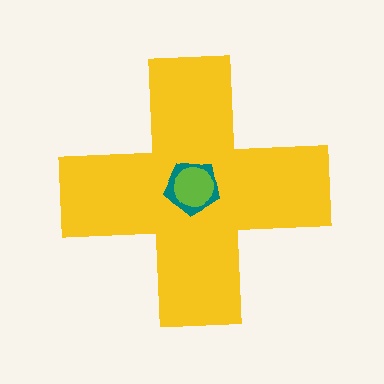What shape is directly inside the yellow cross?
The teal pentagon.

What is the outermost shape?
The yellow cross.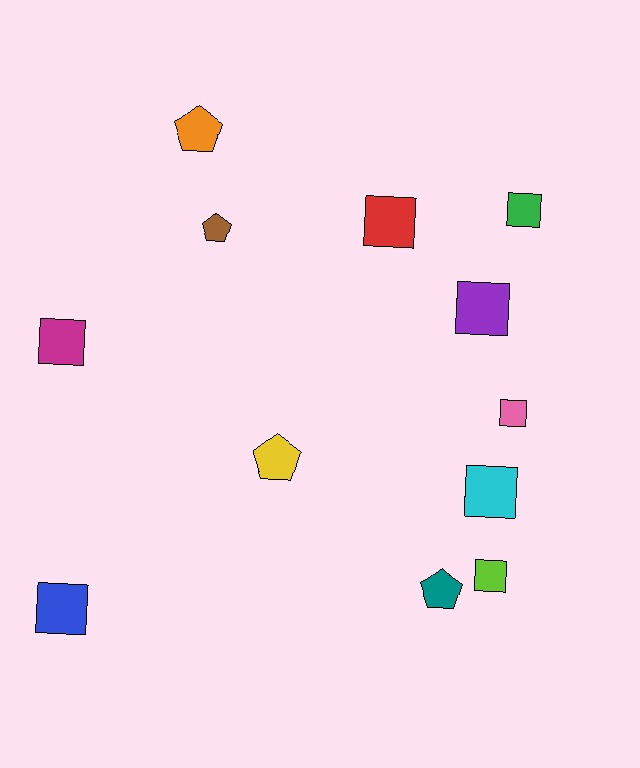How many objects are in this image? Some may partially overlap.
There are 12 objects.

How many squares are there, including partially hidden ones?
There are 8 squares.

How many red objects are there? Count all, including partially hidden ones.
There is 1 red object.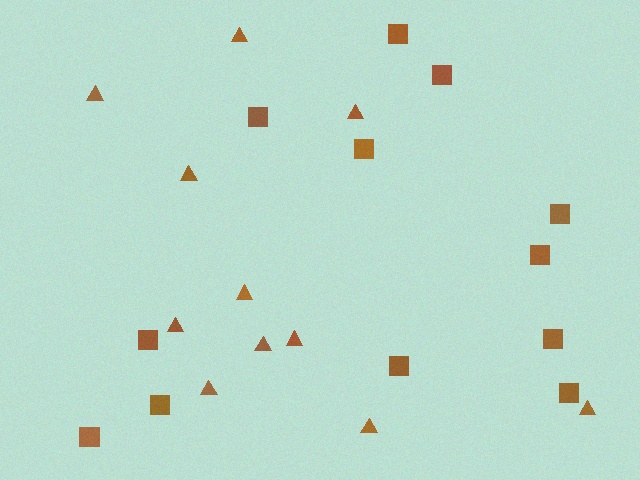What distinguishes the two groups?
There are 2 groups: one group of squares (12) and one group of triangles (11).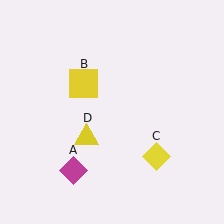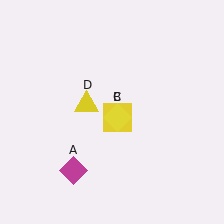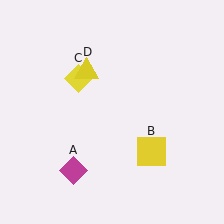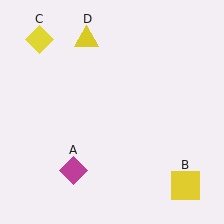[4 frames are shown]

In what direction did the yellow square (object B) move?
The yellow square (object B) moved down and to the right.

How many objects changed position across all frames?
3 objects changed position: yellow square (object B), yellow diamond (object C), yellow triangle (object D).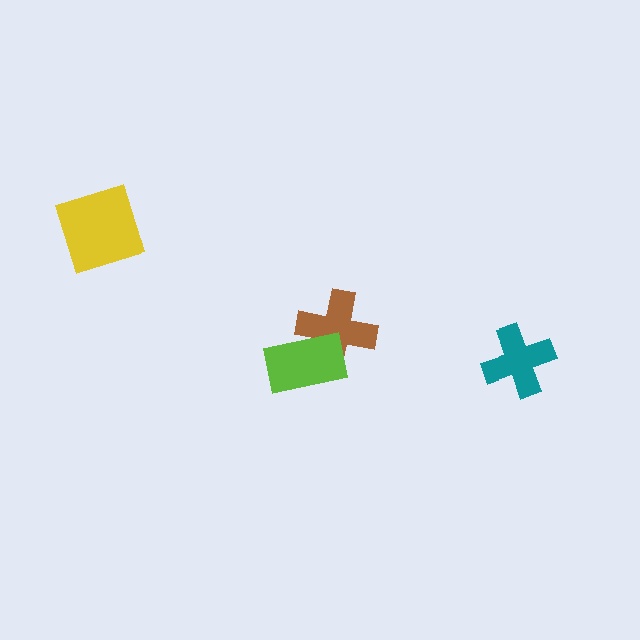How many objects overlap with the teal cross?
0 objects overlap with the teal cross.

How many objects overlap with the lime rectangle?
1 object overlaps with the lime rectangle.